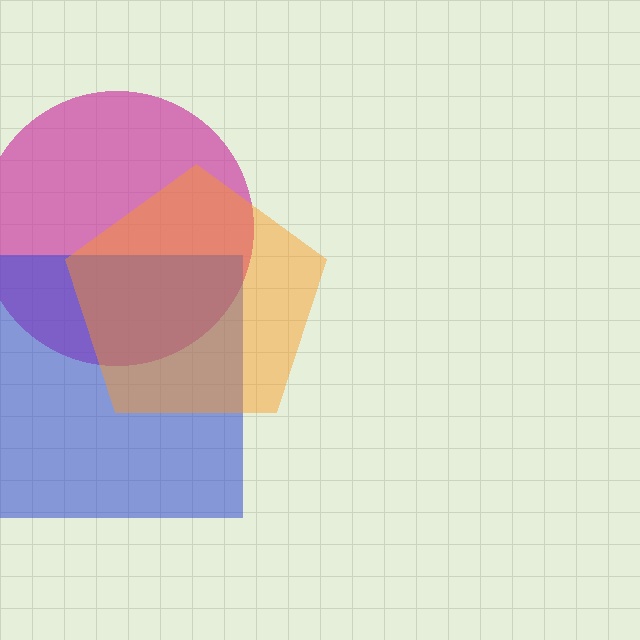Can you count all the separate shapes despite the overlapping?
Yes, there are 3 separate shapes.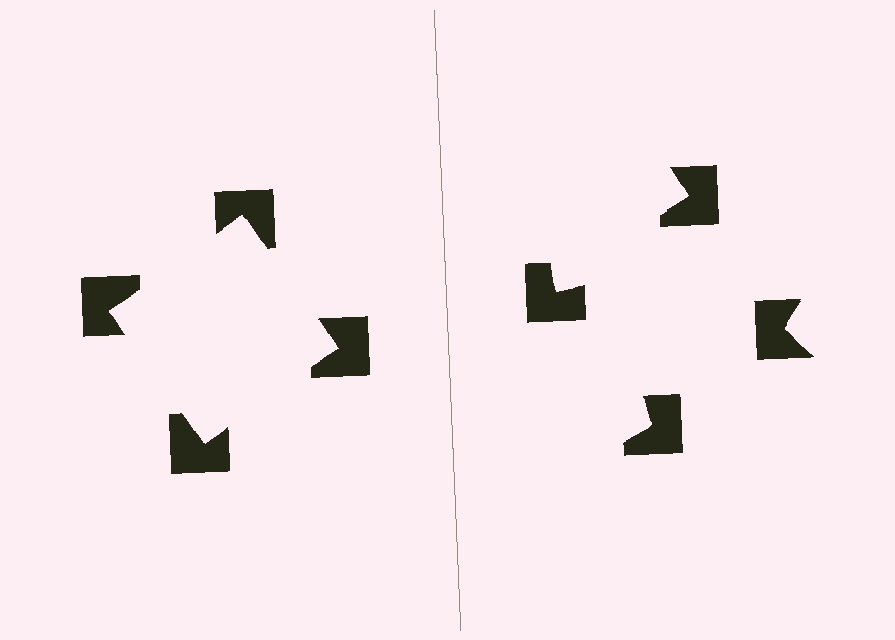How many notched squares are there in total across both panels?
8 — 4 on each side.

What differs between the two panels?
The notched squares are positioned identically on both sides; only the wedge orientations differ. On the left they align to a square; on the right they are misaligned.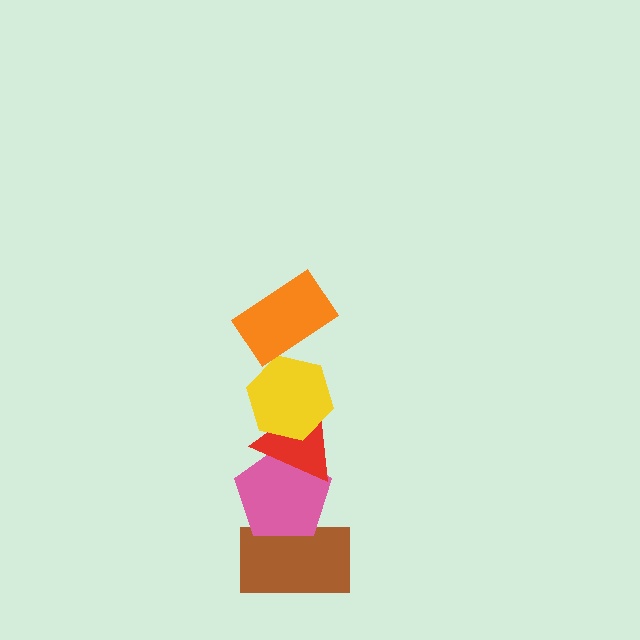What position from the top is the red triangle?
The red triangle is 3rd from the top.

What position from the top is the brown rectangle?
The brown rectangle is 5th from the top.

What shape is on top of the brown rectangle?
The pink pentagon is on top of the brown rectangle.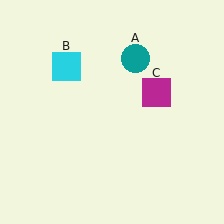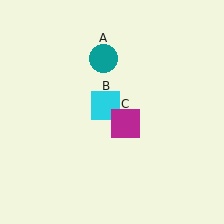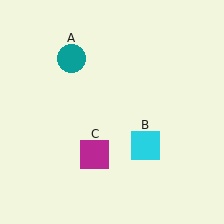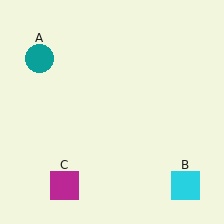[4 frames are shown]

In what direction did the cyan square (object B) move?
The cyan square (object B) moved down and to the right.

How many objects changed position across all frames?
3 objects changed position: teal circle (object A), cyan square (object B), magenta square (object C).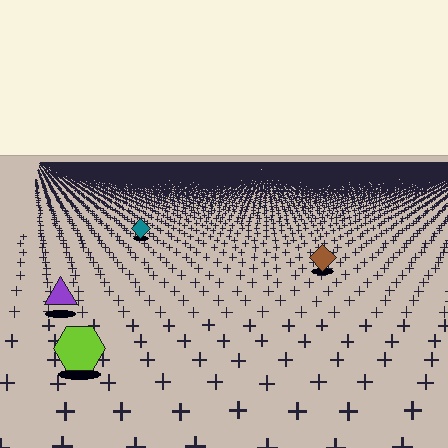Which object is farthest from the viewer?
The teal diamond is farthest from the viewer. It appears smaller and the ground texture around it is denser.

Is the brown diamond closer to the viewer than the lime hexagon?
No. The lime hexagon is closer — you can tell from the texture gradient: the ground texture is coarser near it.